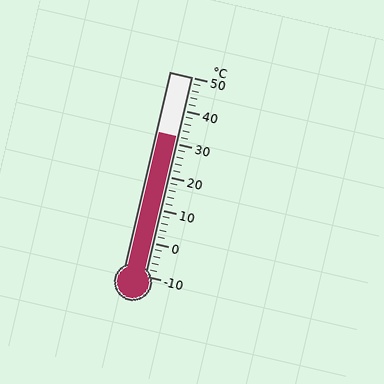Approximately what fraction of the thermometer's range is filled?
The thermometer is filled to approximately 70% of its range.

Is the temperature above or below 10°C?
The temperature is above 10°C.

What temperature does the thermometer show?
The thermometer shows approximately 32°C.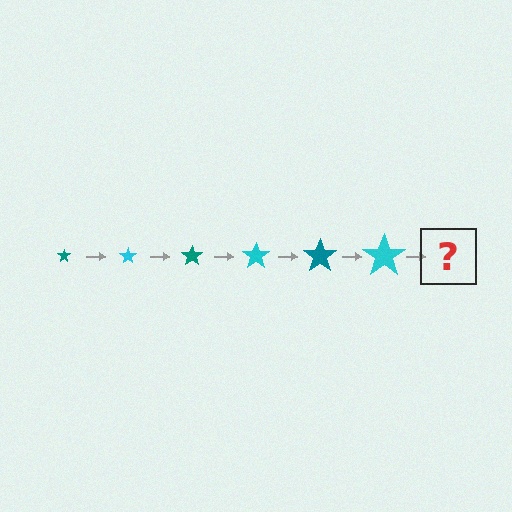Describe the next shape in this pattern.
It should be a teal star, larger than the previous one.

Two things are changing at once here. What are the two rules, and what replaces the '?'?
The two rules are that the star grows larger each step and the color cycles through teal and cyan. The '?' should be a teal star, larger than the previous one.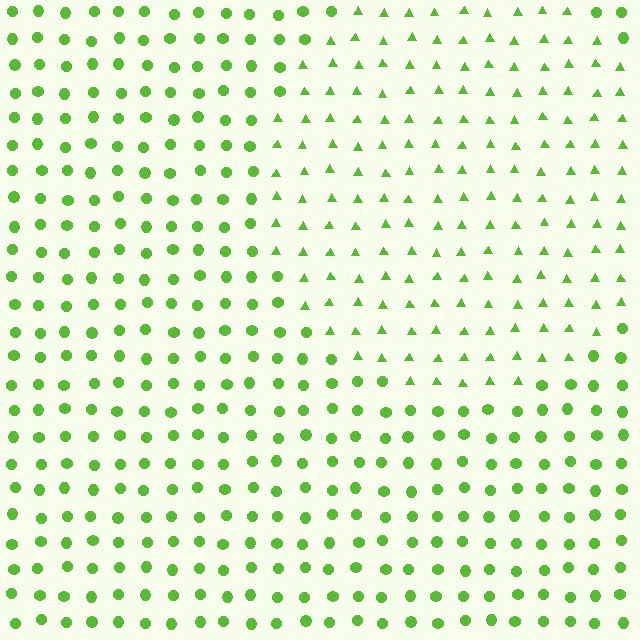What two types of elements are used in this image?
The image uses triangles inside the circle region and circles outside it.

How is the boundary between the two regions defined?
The boundary is defined by a change in element shape: triangles inside vs. circles outside. All elements share the same color and spacing.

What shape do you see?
I see a circle.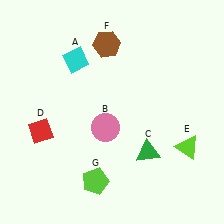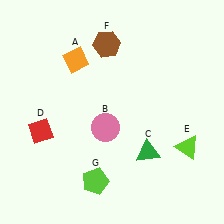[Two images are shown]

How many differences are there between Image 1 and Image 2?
There is 1 difference between the two images.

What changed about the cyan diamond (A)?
In Image 1, A is cyan. In Image 2, it changed to orange.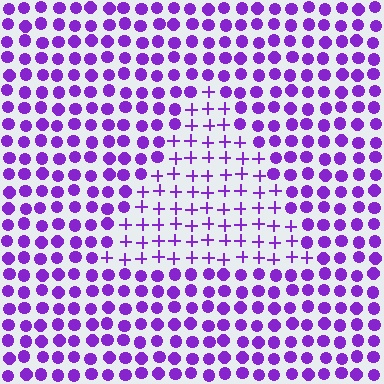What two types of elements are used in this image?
The image uses plus signs inside the triangle region and circles outside it.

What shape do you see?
I see a triangle.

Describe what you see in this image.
The image is filled with small purple elements arranged in a uniform grid. A triangle-shaped region contains plus signs, while the surrounding area contains circles. The boundary is defined purely by the change in element shape.